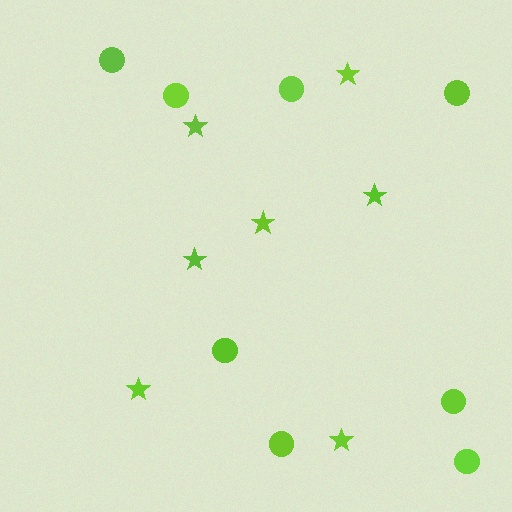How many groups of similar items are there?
There are 2 groups: one group of stars (7) and one group of circles (8).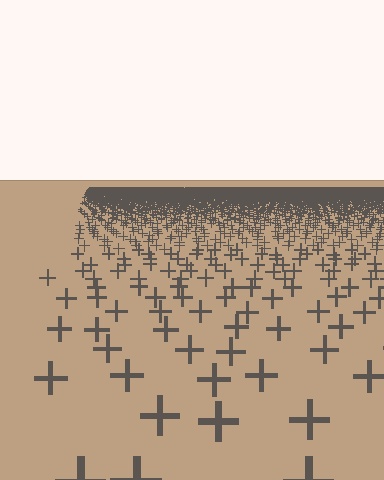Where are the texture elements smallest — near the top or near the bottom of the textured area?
Near the top.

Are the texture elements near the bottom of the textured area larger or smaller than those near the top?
Larger. Near the bottom, elements are closer to the viewer and appear at a bigger on-screen size.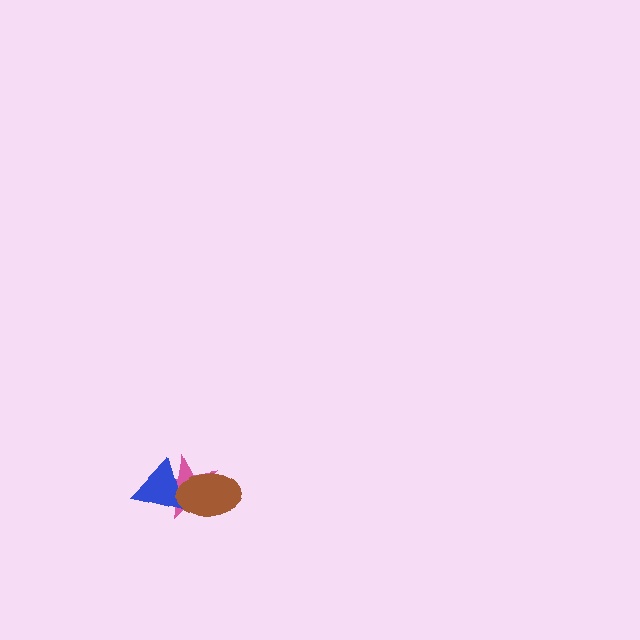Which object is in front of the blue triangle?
The brown ellipse is in front of the blue triangle.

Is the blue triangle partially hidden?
Yes, it is partially covered by another shape.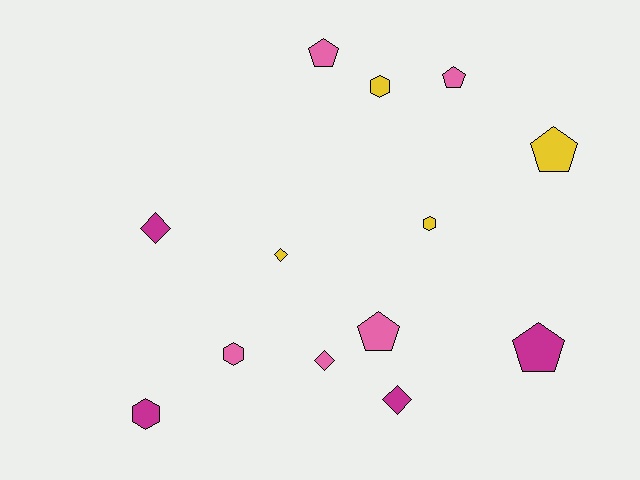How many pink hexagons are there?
There is 1 pink hexagon.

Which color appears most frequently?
Pink, with 5 objects.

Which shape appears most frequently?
Pentagon, with 5 objects.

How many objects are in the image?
There are 13 objects.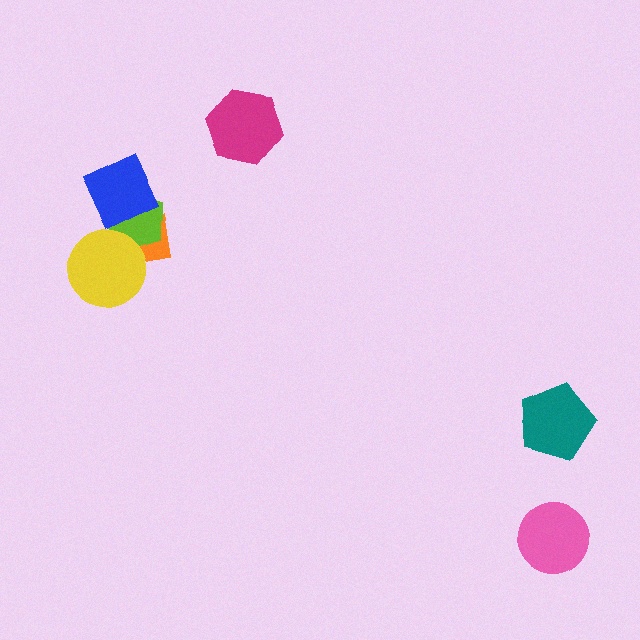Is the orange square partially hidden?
Yes, it is partially covered by another shape.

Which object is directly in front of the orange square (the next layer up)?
The lime pentagon is directly in front of the orange square.